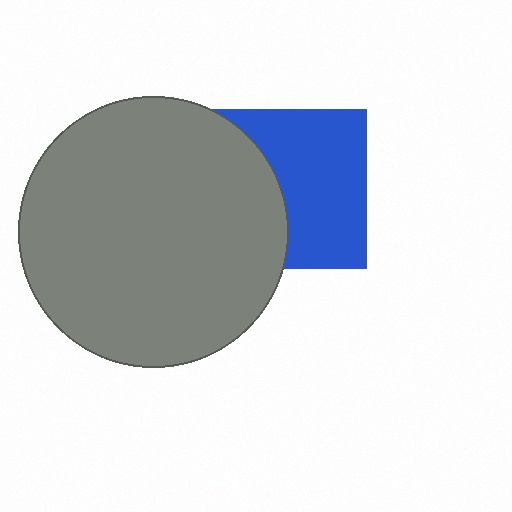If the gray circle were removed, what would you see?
You would see the complete blue square.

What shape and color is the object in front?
The object in front is a gray circle.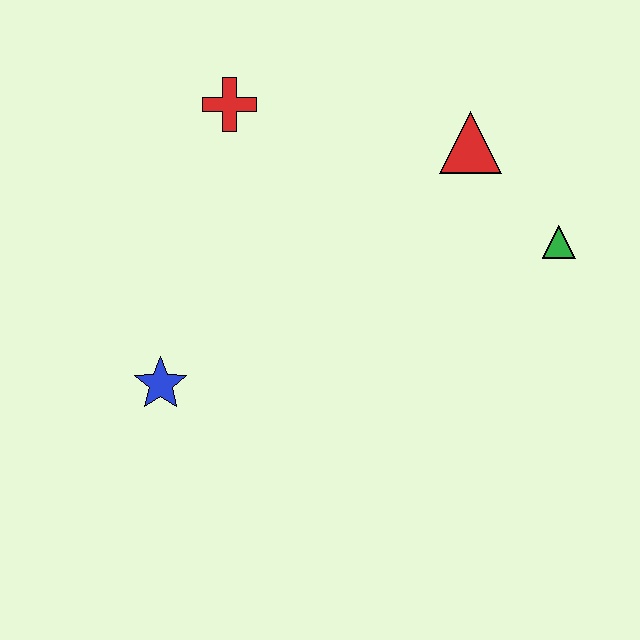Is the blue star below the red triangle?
Yes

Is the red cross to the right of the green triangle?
No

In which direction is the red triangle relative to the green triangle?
The red triangle is above the green triangle.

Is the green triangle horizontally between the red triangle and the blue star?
No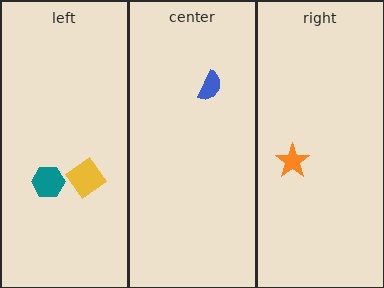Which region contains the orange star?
The right region.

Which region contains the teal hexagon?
The left region.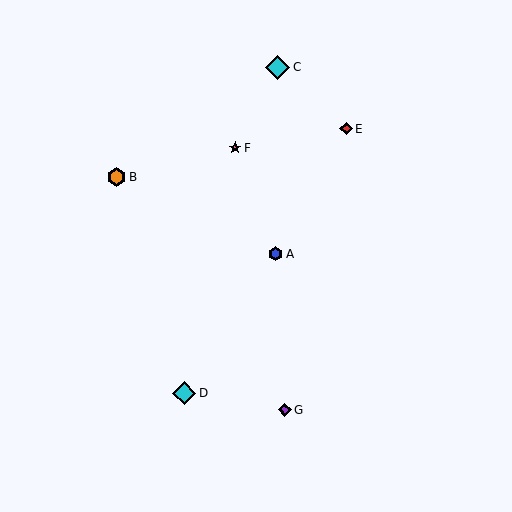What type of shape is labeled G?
Shape G is a purple diamond.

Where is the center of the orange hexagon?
The center of the orange hexagon is at (117, 177).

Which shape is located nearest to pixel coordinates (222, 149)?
The pink star (labeled F) at (235, 148) is nearest to that location.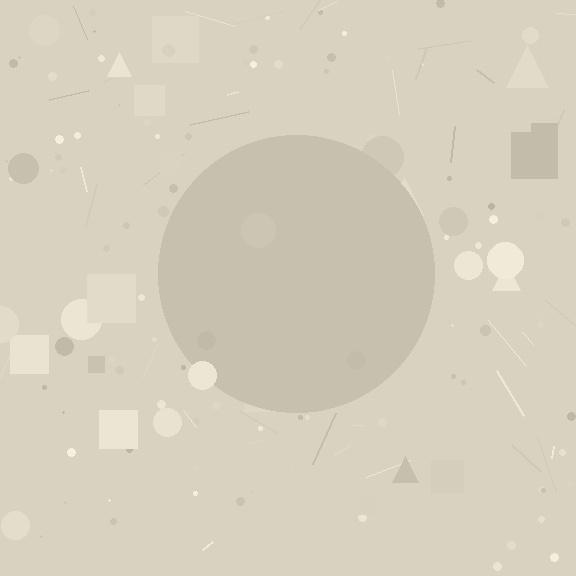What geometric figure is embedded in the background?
A circle is embedded in the background.